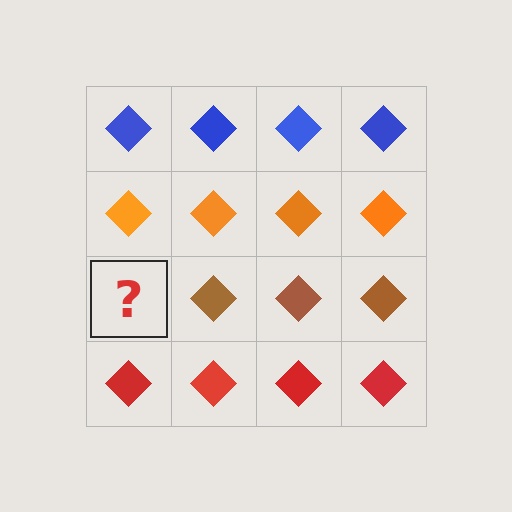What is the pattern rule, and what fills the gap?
The rule is that each row has a consistent color. The gap should be filled with a brown diamond.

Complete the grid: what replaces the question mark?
The question mark should be replaced with a brown diamond.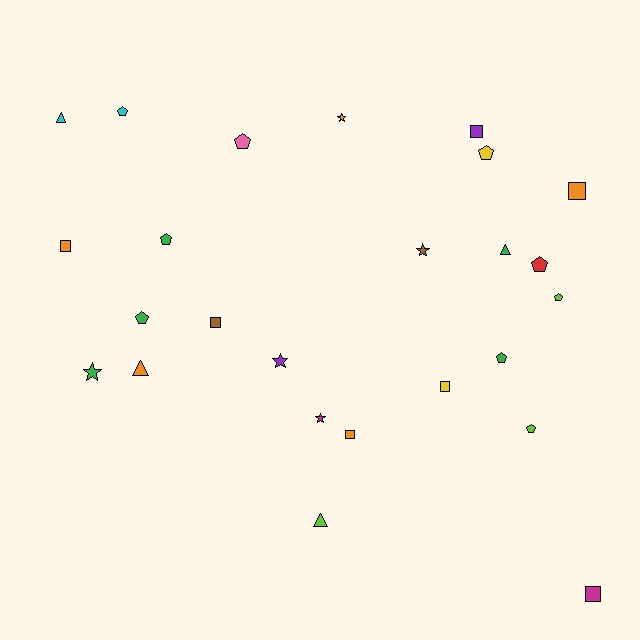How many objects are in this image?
There are 25 objects.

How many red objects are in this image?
There is 1 red object.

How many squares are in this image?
There are 7 squares.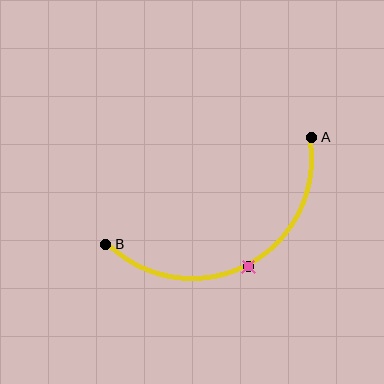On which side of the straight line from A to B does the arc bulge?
The arc bulges below the straight line connecting A and B.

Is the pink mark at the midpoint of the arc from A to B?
Yes. The pink mark lies on the arc at equal arc-length from both A and B — it is the arc midpoint.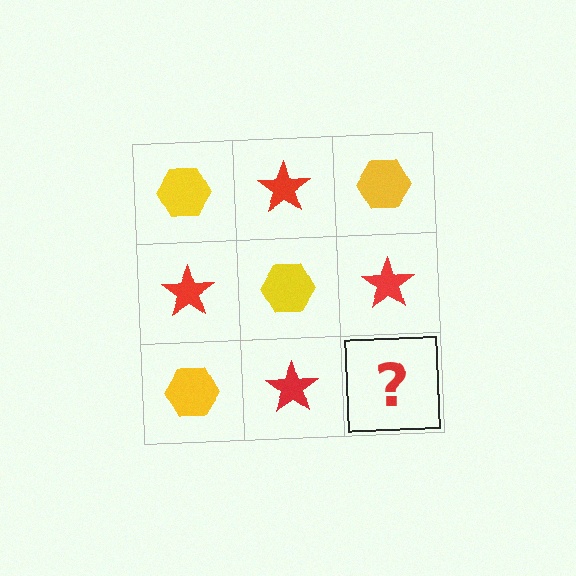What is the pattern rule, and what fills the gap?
The rule is that it alternates yellow hexagon and red star in a checkerboard pattern. The gap should be filled with a yellow hexagon.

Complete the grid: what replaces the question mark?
The question mark should be replaced with a yellow hexagon.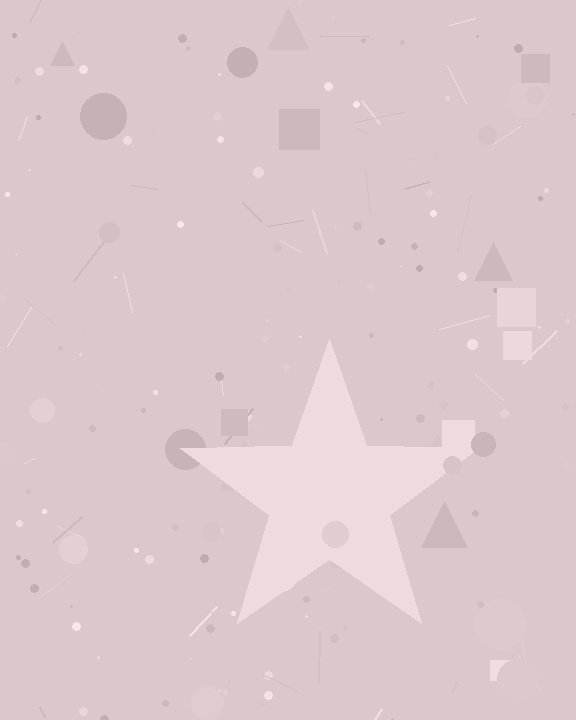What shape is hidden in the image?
A star is hidden in the image.